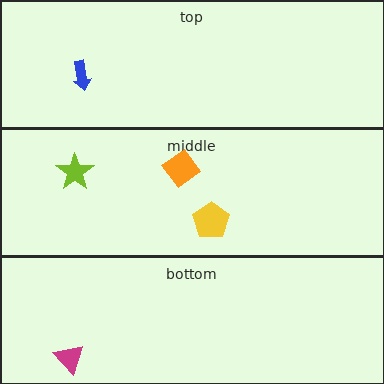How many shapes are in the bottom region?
1.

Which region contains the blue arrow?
The top region.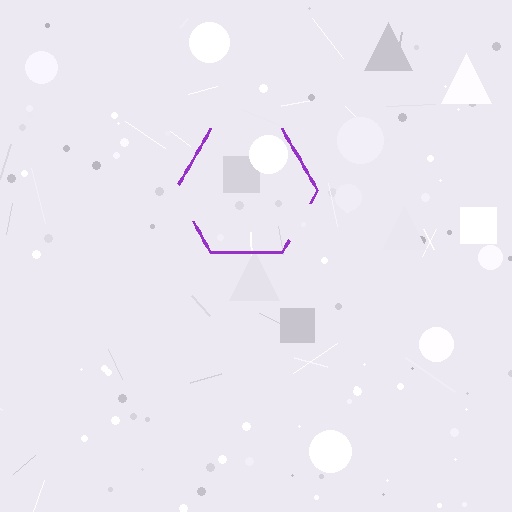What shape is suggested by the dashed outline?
The dashed outline suggests a hexagon.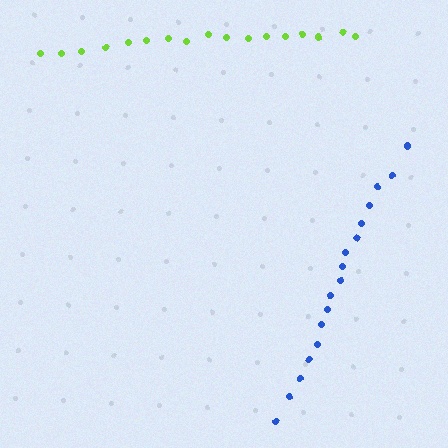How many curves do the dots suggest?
There are 2 distinct paths.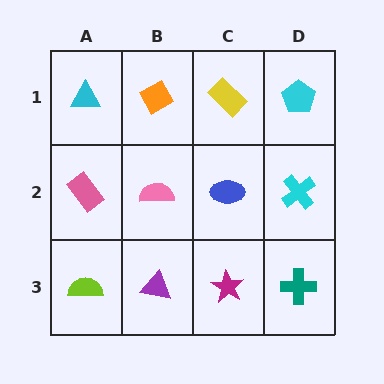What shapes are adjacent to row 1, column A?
A pink rectangle (row 2, column A), an orange diamond (row 1, column B).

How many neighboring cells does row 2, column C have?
4.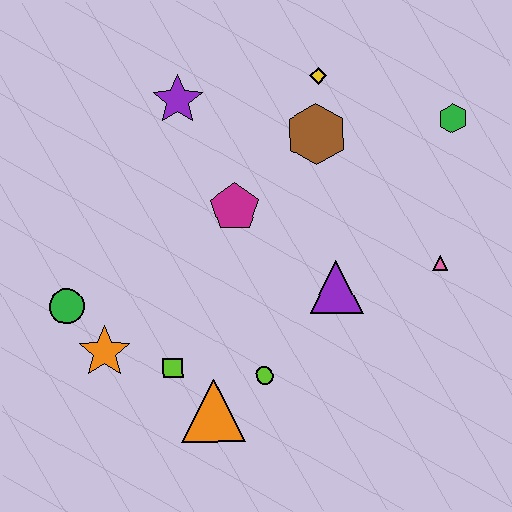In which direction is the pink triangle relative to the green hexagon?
The pink triangle is below the green hexagon.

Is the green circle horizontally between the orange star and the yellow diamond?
No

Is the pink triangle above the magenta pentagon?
No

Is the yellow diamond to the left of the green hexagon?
Yes